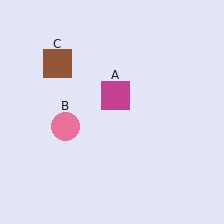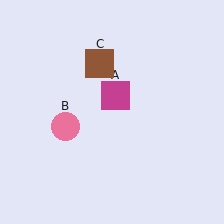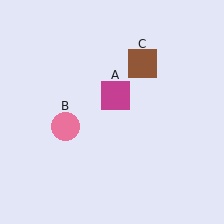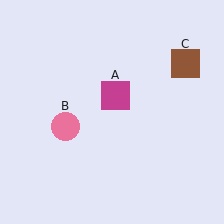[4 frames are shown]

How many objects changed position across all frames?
1 object changed position: brown square (object C).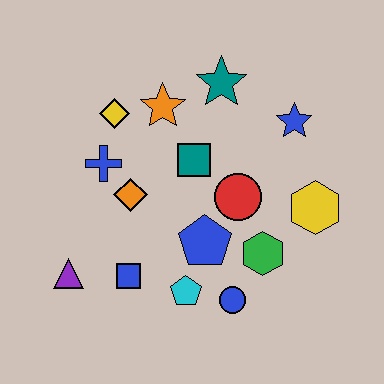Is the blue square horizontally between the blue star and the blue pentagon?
No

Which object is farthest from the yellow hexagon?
The purple triangle is farthest from the yellow hexagon.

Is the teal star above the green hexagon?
Yes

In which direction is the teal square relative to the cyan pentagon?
The teal square is above the cyan pentagon.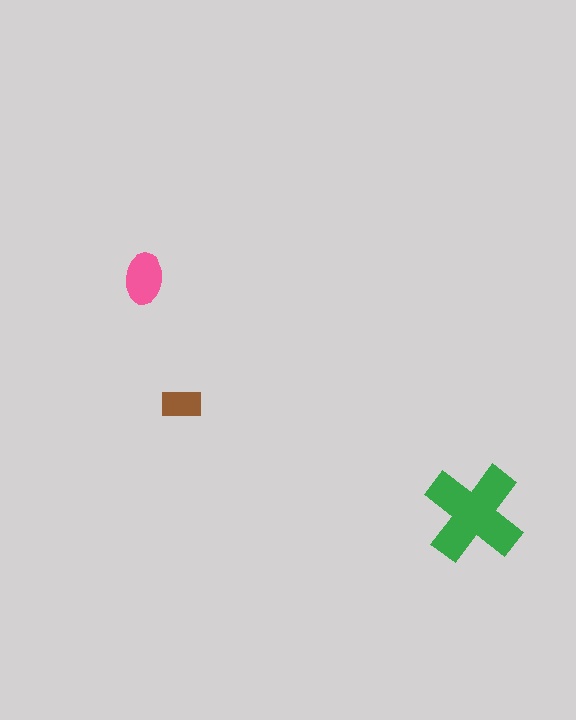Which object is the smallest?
The brown rectangle.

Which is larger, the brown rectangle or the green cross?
The green cross.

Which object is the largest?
The green cross.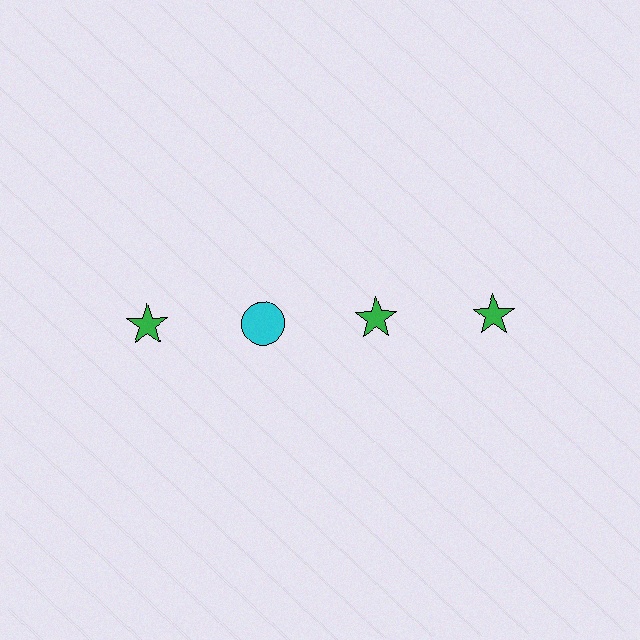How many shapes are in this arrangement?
There are 4 shapes arranged in a grid pattern.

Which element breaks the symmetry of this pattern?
The cyan circle in the top row, second from left column breaks the symmetry. All other shapes are green stars.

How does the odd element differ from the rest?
It differs in both color (cyan instead of green) and shape (circle instead of star).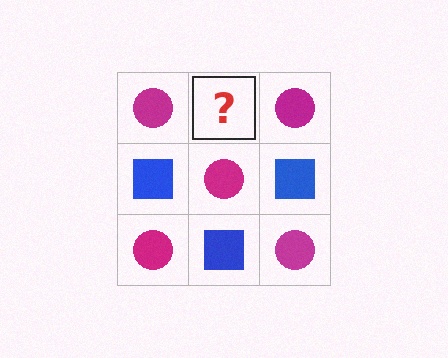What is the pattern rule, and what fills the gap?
The rule is that it alternates magenta circle and blue square in a checkerboard pattern. The gap should be filled with a blue square.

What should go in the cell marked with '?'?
The missing cell should contain a blue square.